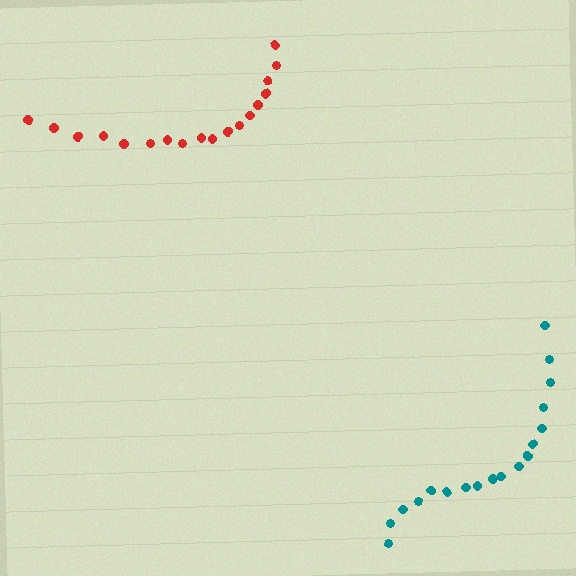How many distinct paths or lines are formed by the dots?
There are 2 distinct paths.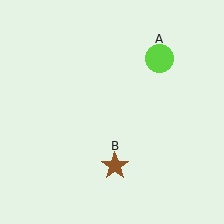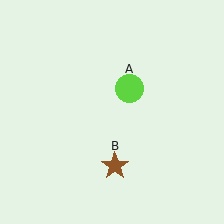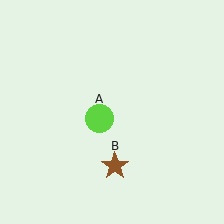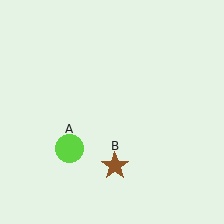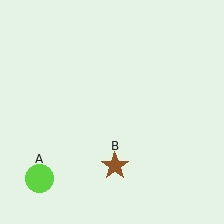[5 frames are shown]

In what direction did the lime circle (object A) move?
The lime circle (object A) moved down and to the left.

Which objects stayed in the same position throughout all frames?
Brown star (object B) remained stationary.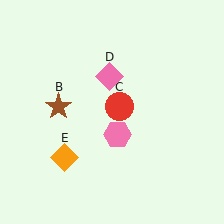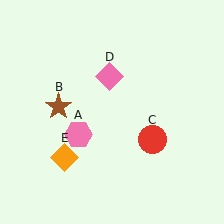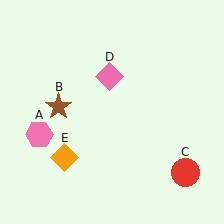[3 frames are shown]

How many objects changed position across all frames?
2 objects changed position: pink hexagon (object A), red circle (object C).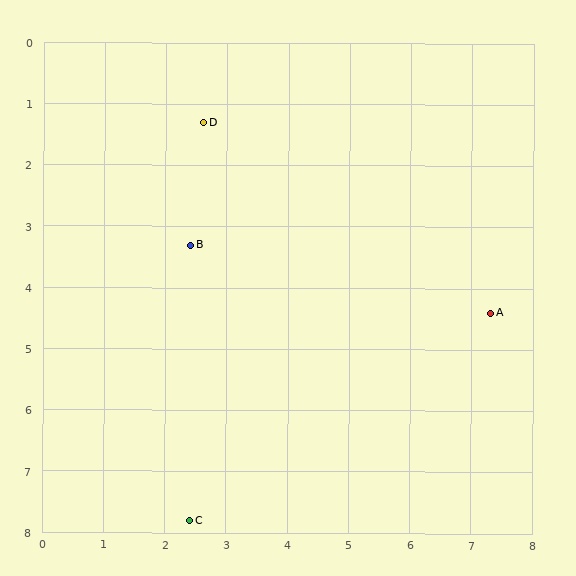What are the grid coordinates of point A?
Point A is at approximately (7.3, 4.4).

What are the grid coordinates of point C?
Point C is at approximately (2.4, 7.8).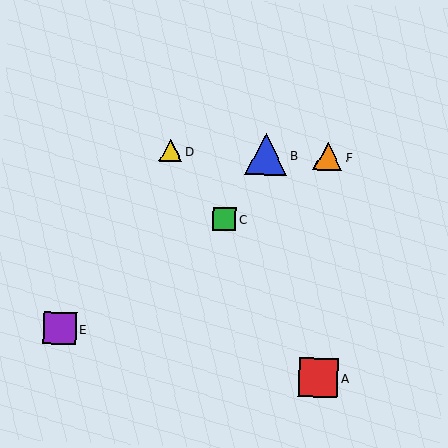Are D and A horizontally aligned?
No, D is at y≈150 and A is at y≈378.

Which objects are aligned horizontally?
Objects B, D, F are aligned horizontally.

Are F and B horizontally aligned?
Yes, both are at y≈156.